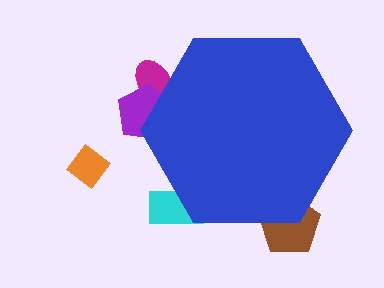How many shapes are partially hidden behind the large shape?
4 shapes are partially hidden.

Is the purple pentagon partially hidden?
Yes, the purple pentagon is partially hidden behind the blue hexagon.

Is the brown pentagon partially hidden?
Yes, the brown pentagon is partially hidden behind the blue hexagon.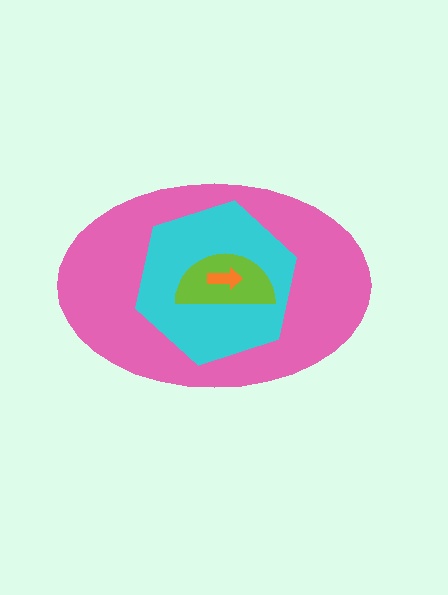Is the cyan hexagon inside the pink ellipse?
Yes.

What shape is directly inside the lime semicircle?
The orange arrow.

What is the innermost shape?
The orange arrow.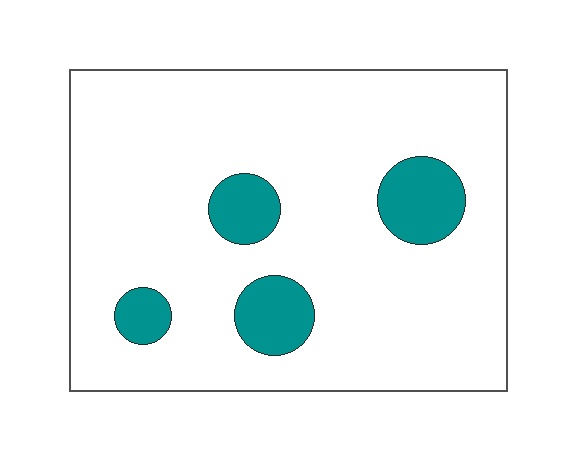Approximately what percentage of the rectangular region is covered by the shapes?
Approximately 15%.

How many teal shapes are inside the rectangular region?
4.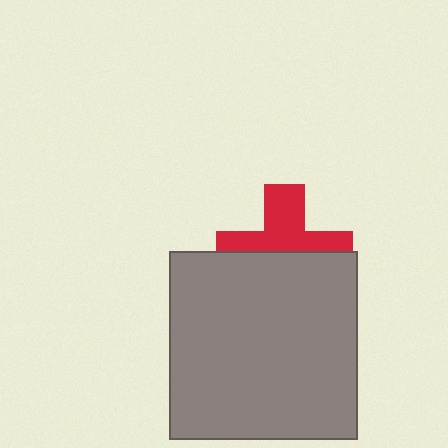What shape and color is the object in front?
The object in front is a gray square.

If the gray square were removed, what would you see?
You would see the complete red cross.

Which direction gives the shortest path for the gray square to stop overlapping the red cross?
Moving down gives the shortest separation.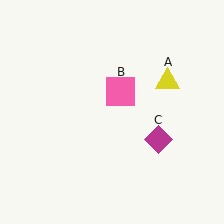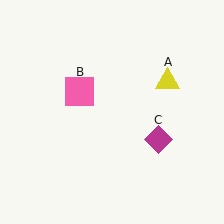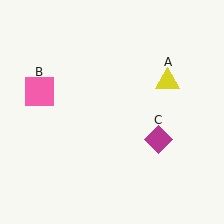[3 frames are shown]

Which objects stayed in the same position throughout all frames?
Yellow triangle (object A) and magenta diamond (object C) remained stationary.